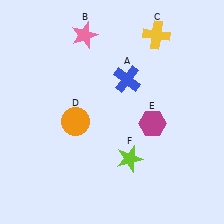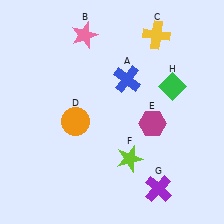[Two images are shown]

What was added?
A purple cross (G), a green diamond (H) were added in Image 2.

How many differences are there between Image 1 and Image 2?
There are 2 differences between the two images.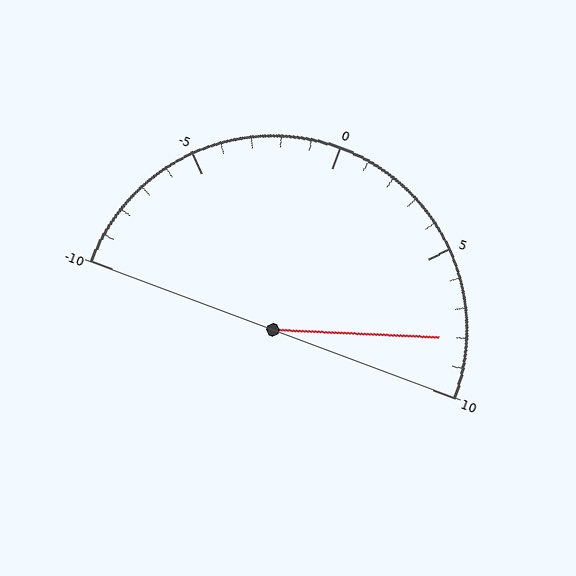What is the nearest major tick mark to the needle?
The nearest major tick mark is 10.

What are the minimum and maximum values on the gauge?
The gauge ranges from -10 to 10.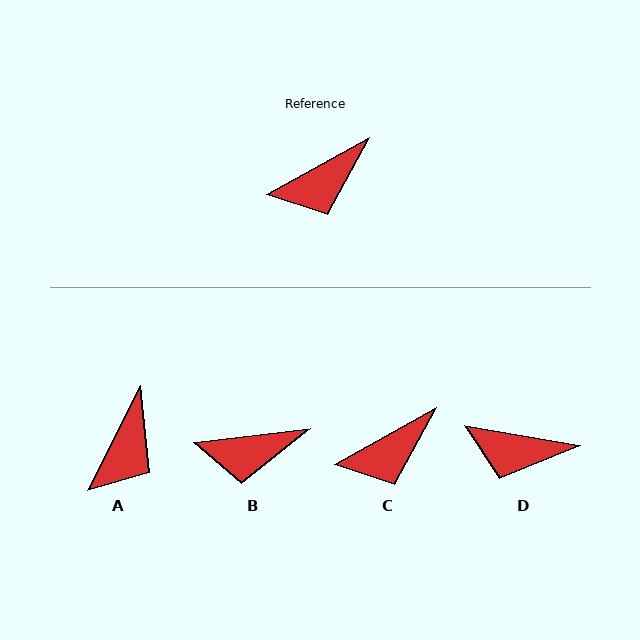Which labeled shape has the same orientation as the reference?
C.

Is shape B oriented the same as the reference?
No, it is off by about 23 degrees.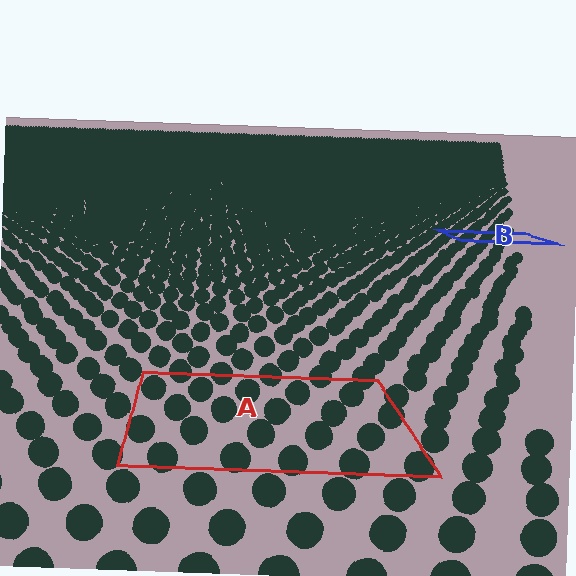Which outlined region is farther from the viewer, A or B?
Region B is farther from the viewer — the texture elements inside it appear smaller and more densely packed.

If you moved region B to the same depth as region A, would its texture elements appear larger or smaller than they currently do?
They would appear larger. At a closer depth, the same texture elements are projected at a bigger on-screen size.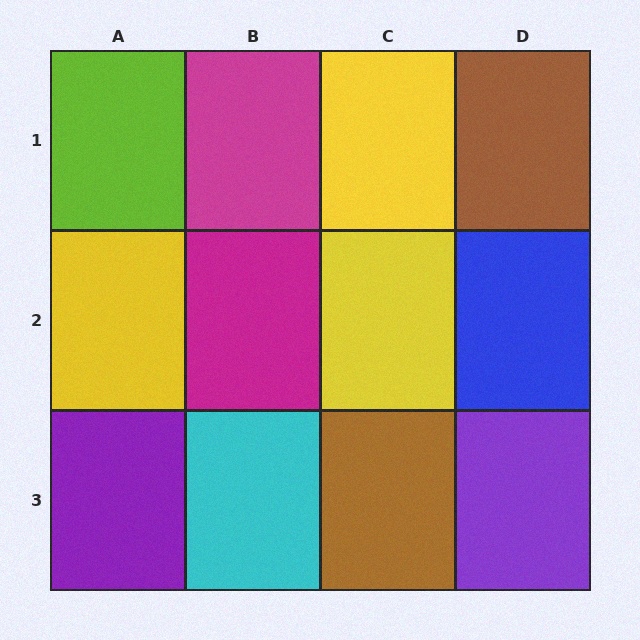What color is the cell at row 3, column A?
Purple.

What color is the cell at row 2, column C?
Yellow.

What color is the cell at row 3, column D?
Purple.